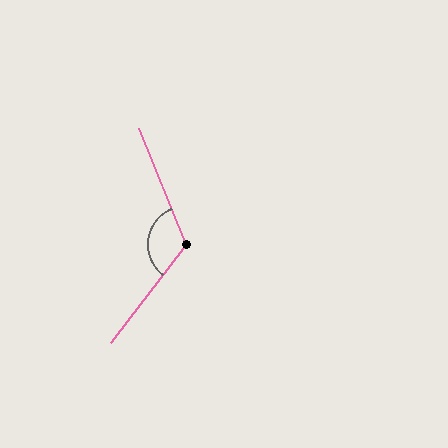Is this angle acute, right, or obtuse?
It is obtuse.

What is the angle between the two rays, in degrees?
Approximately 120 degrees.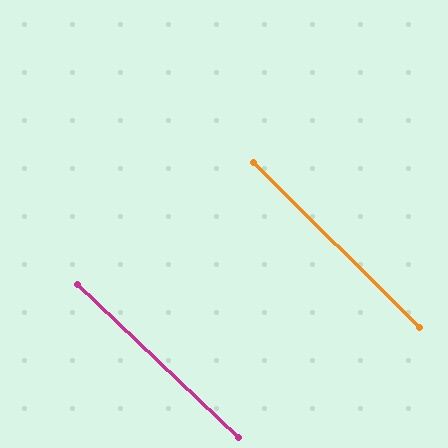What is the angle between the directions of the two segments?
Approximately 1 degree.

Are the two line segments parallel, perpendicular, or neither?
Parallel — their directions differ by only 1.2°.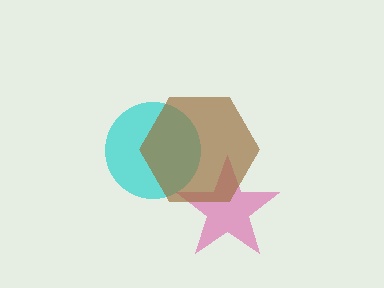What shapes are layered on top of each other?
The layered shapes are: a cyan circle, a pink star, a brown hexagon.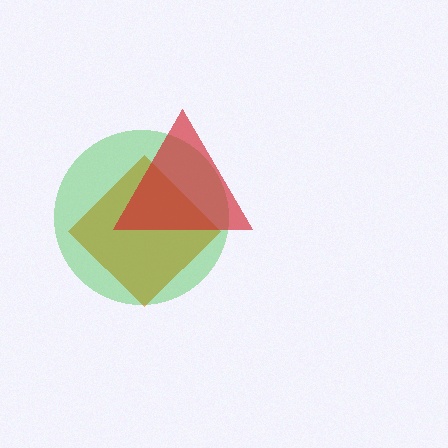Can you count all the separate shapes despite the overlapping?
Yes, there are 3 separate shapes.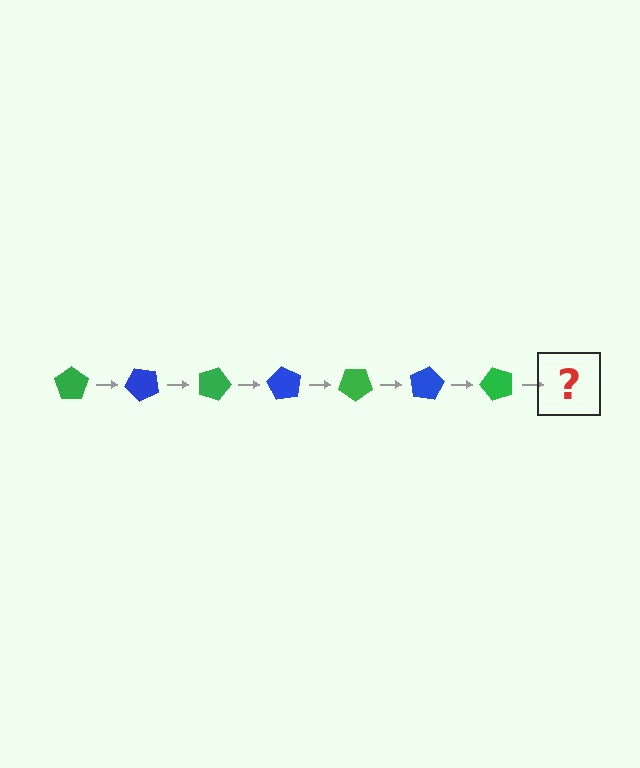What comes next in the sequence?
The next element should be a blue pentagon, rotated 315 degrees from the start.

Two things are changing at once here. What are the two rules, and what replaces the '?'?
The two rules are that it rotates 45 degrees each step and the color cycles through green and blue. The '?' should be a blue pentagon, rotated 315 degrees from the start.